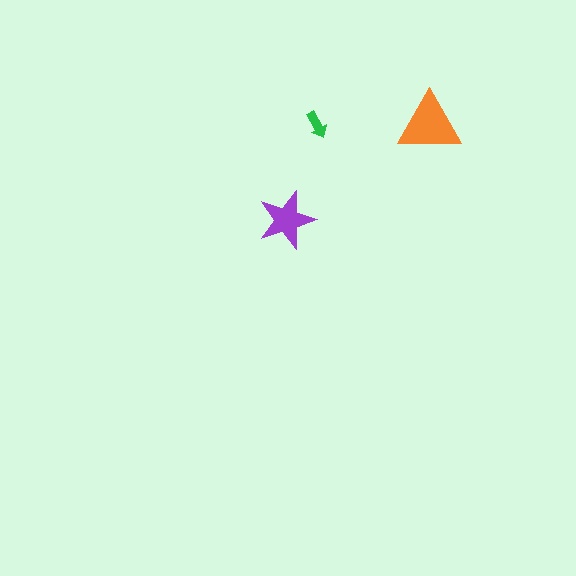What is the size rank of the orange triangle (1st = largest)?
1st.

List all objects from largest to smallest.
The orange triangle, the purple star, the green arrow.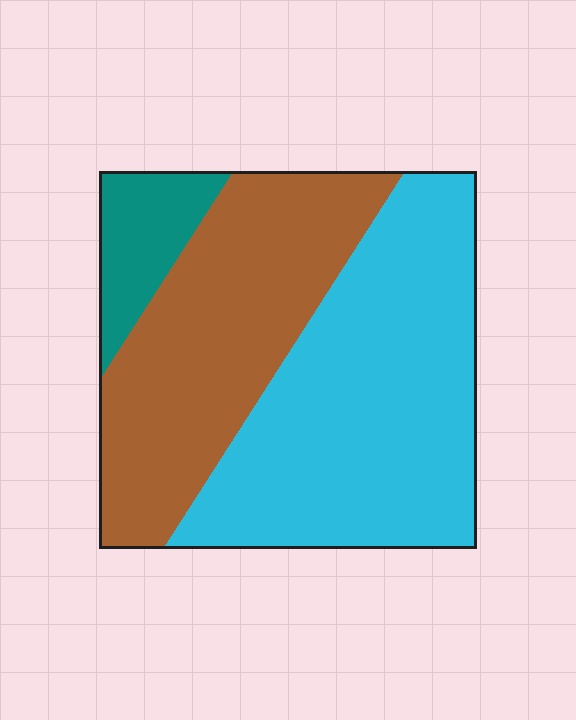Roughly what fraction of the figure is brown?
Brown takes up about two fifths (2/5) of the figure.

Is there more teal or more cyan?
Cyan.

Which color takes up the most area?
Cyan, at roughly 50%.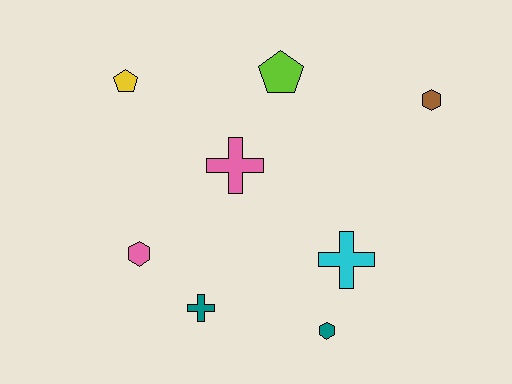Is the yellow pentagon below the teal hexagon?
No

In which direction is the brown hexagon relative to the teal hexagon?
The brown hexagon is above the teal hexagon.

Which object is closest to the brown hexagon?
The lime pentagon is closest to the brown hexagon.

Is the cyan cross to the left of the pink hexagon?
No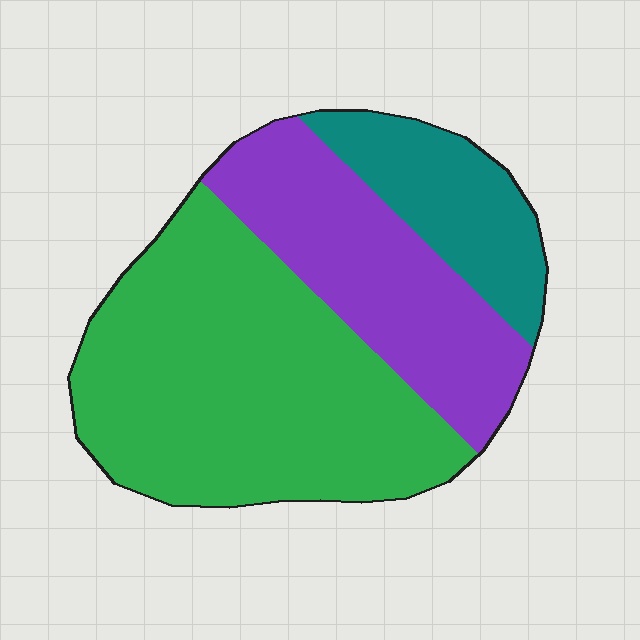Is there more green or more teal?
Green.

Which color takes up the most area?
Green, at roughly 55%.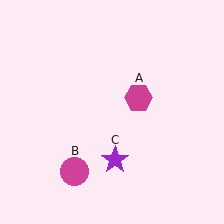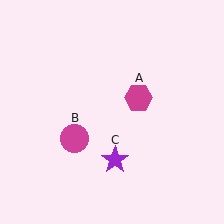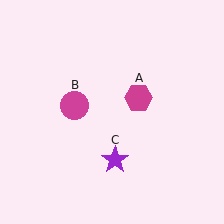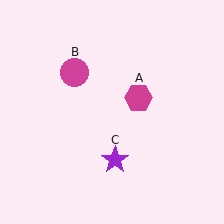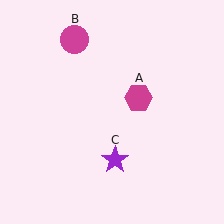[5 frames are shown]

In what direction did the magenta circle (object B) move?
The magenta circle (object B) moved up.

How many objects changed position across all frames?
1 object changed position: magenta circle (object B).